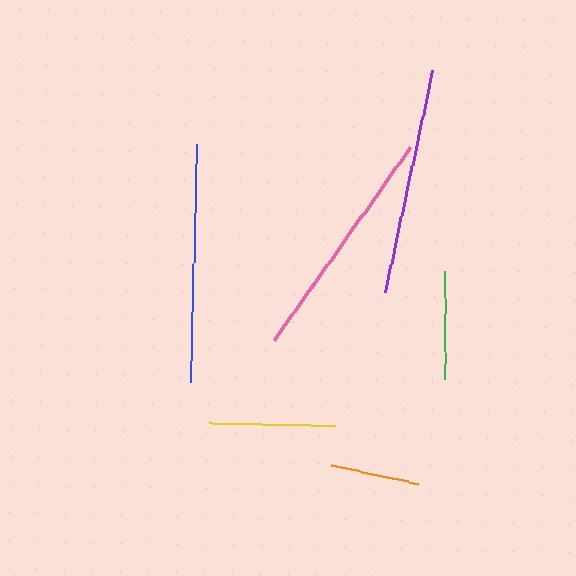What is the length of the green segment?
The green segment is approximately 108 pixels long.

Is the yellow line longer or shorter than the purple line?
The purple line is longer than the yellow line.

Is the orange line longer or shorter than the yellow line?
The yellow line is longer than the orange line.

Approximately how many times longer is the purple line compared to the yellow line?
The purple line is approximately 1.8 times the length of the yellow line.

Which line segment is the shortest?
The orange line is the shortest at approximately 88 pixels.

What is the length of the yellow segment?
The yellow segment is approximately 126 pixels long.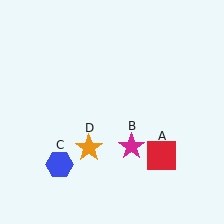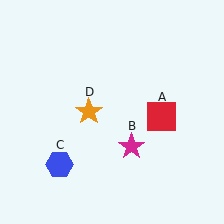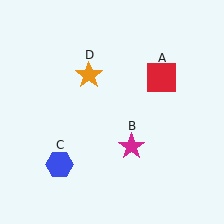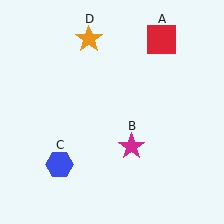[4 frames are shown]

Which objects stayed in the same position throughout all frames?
Magenta star (object B) and blue hexagon (object C) remained stationary.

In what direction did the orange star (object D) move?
The orange star (object D) moved up.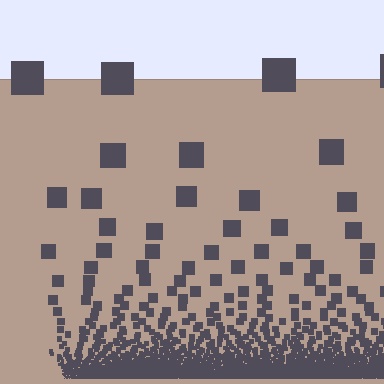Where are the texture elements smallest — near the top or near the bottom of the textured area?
Near the bottom.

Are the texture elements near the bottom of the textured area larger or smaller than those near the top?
Smaller. The gradient is inverted — elements near the bottom are smaller and denser.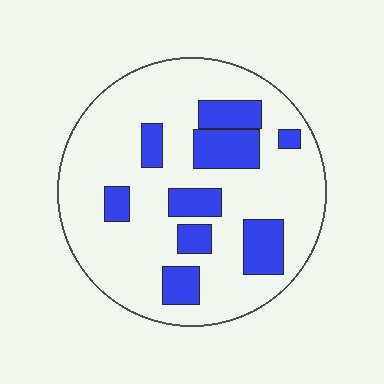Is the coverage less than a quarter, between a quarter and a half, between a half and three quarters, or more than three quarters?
Less than a quarter.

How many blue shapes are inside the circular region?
9.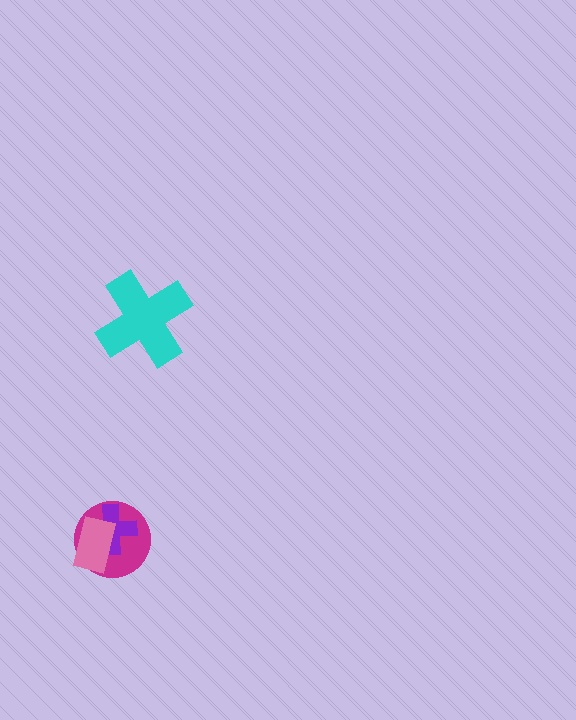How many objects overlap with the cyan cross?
0 objects overlap with the cyan cross.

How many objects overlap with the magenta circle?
2 objects overlap with the magenta circle.